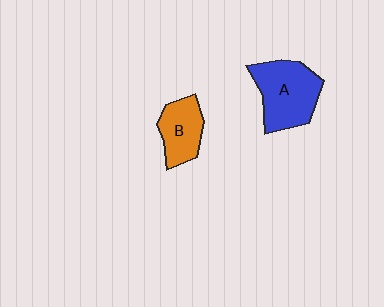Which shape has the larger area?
Shape A (blue).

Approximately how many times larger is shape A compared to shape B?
Approximately 1.5 times.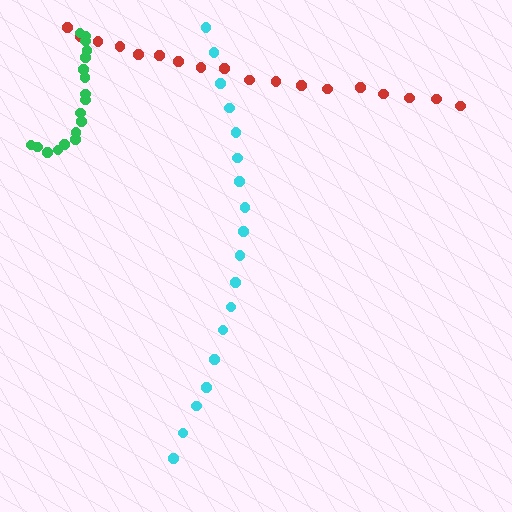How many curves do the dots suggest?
There are 3 distinct paths.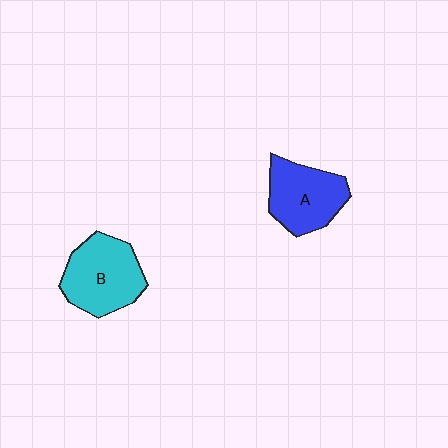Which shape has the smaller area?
Shape A (blue).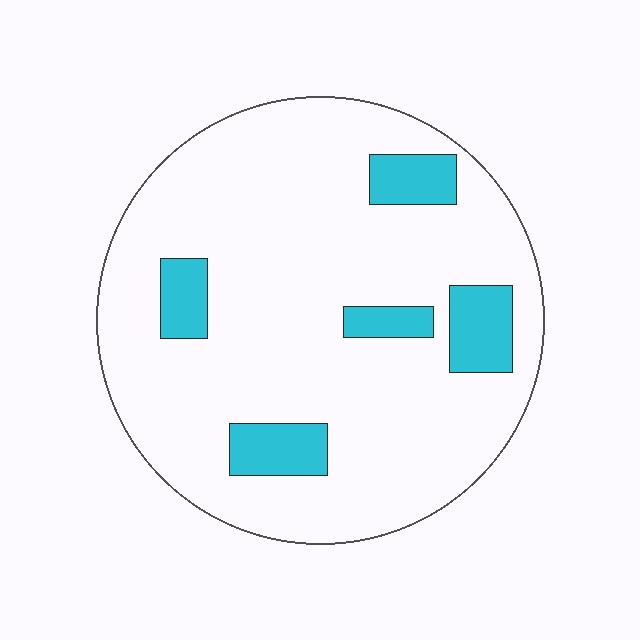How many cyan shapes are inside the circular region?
5.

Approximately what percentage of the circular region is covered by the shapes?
Approximately 15%.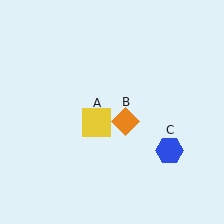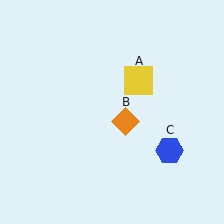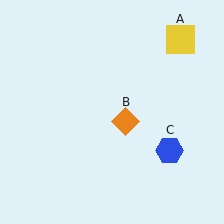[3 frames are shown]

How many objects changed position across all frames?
1 object changed position: yellow square (object A).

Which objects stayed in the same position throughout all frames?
Orange diamond (object B) and blue hexagon (object C) remained stationary.